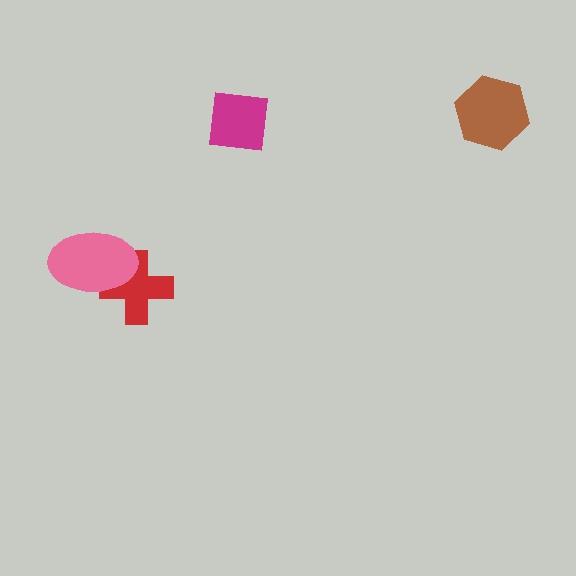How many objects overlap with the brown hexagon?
0 objects overlap with the brown hexagon.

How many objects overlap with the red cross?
1 object overlaps with the red cross.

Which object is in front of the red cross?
The pink ellipse is in front of the red cross.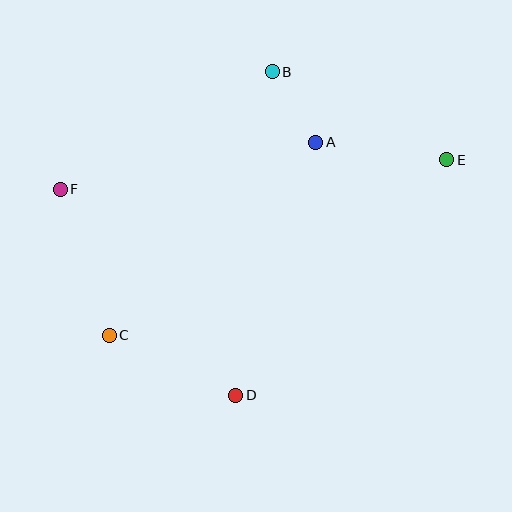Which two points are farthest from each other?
Points E and F are farthest from each other.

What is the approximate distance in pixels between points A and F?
The distance between A and F is approximately 260 pixels.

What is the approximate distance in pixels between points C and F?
The distance between C and F is approximately 154 pixels.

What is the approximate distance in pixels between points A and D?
The distance between A and D is approximately 265 pixels.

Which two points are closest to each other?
Points A and B are closest to each other.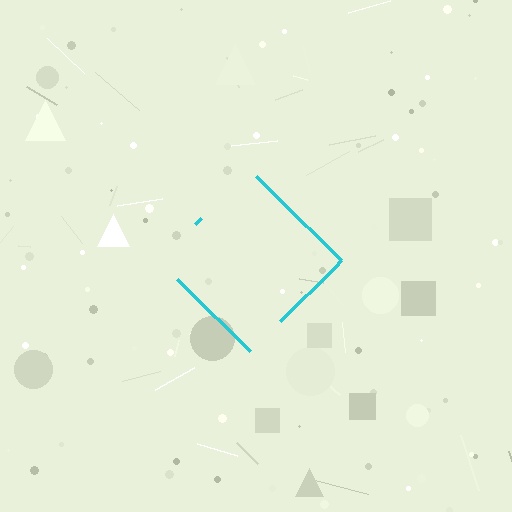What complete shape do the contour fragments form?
The contour fragments form a diamond.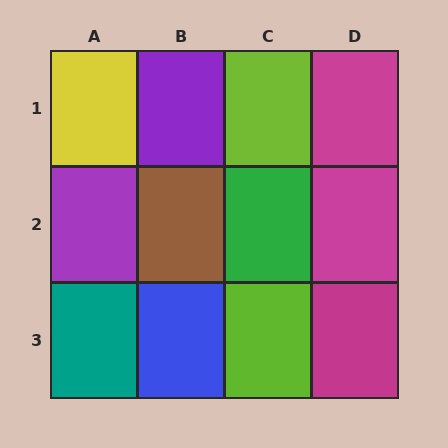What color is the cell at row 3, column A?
Teal.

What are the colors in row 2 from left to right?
Purple, brown, green, magenta.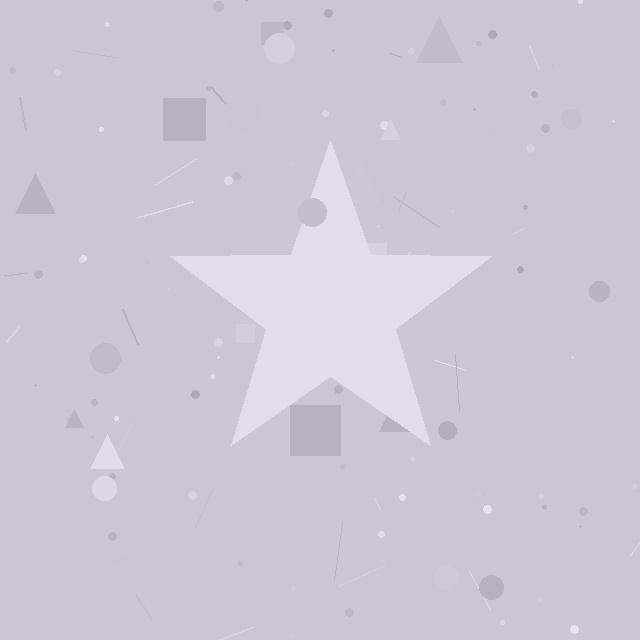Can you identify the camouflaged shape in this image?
The camouflaged shape is a star.